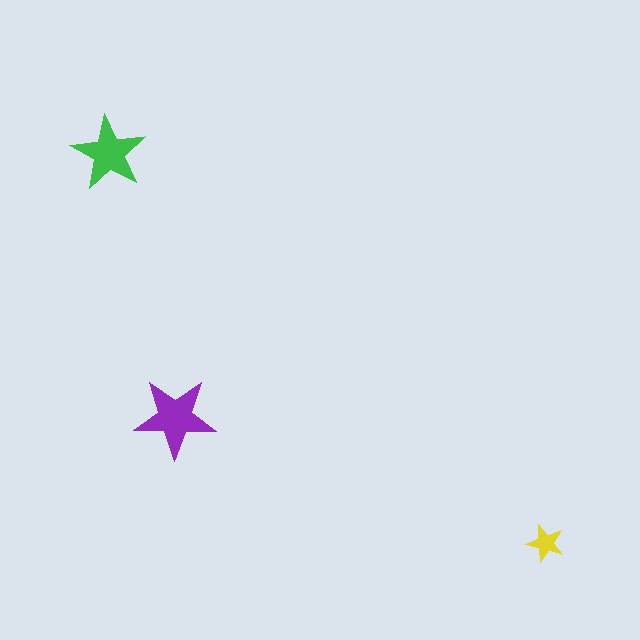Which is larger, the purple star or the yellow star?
The purple one.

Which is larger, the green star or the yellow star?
The green one.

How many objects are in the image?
There are 3 objects in the image.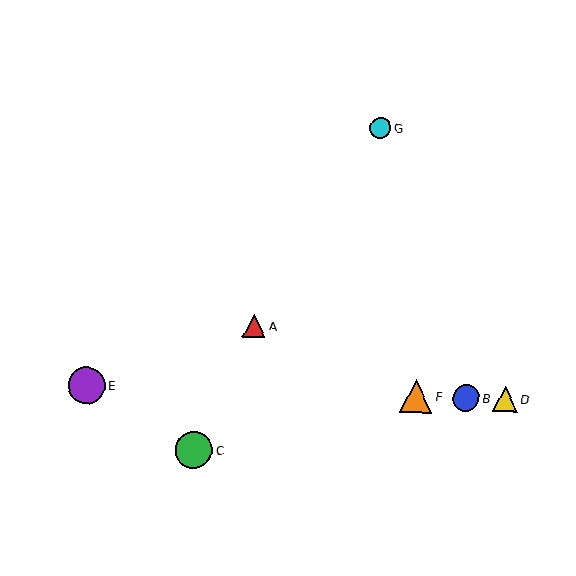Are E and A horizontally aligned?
No, E is at y≈385 and A is at y≈326.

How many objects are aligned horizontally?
4 objects (B, D, E, F) are aligned horizontally.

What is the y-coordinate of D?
Object D is at y≈399.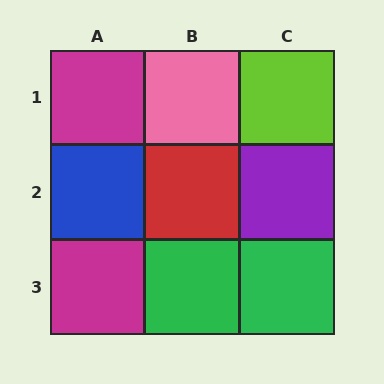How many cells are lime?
1 cell is lime.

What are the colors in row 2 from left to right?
Blue, red, purple.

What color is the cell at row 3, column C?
Green.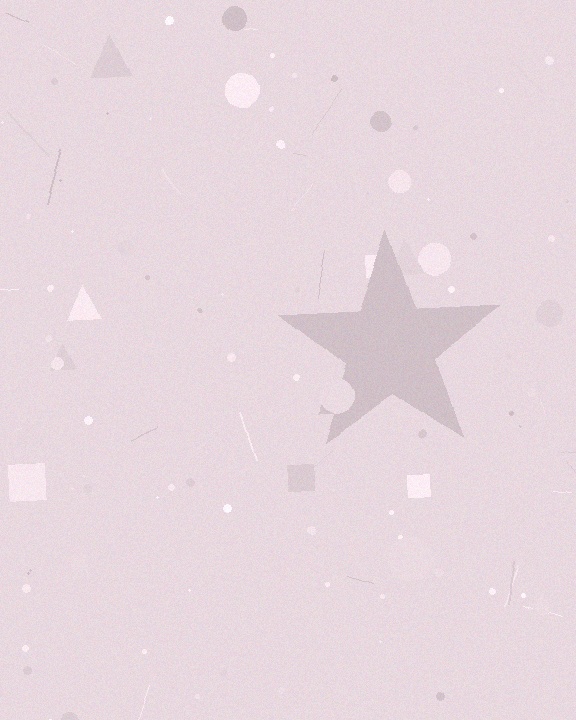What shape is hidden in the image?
A star is hidden in the image.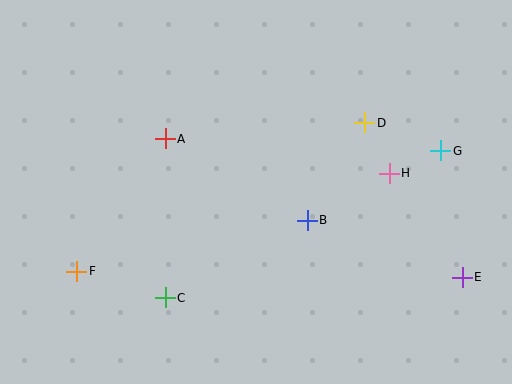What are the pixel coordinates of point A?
Point A is at (165, 139).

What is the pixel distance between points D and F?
The distance between D and F is 324 pixels.